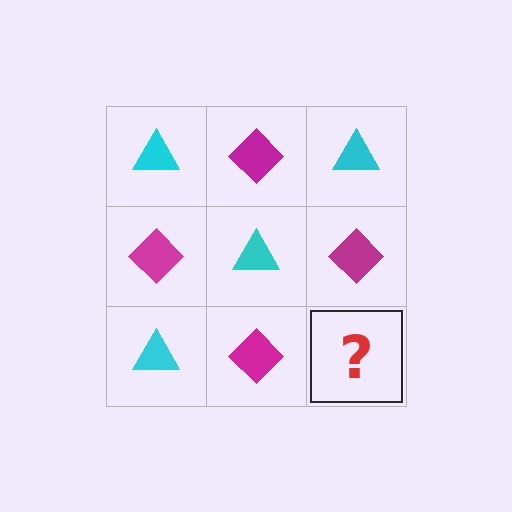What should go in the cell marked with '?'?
The missing cell should contain a cyan triangle.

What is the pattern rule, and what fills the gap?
The rule is that it alternates cyan triangle and magenta diamond in a checkerboard pattern. The gap should be filled with a cyan triangle.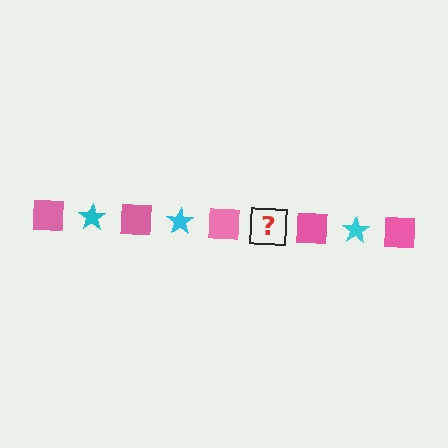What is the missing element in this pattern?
The missing element is a cyan star.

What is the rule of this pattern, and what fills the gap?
The rule is that the pattern alternates between pink square and cyan star. The gap should be filled with a cyan star.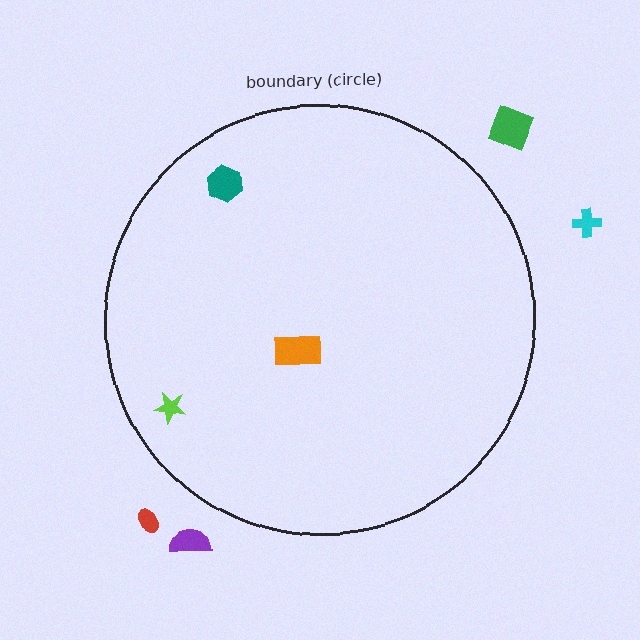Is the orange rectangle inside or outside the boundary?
Inside.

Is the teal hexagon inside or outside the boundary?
Inside.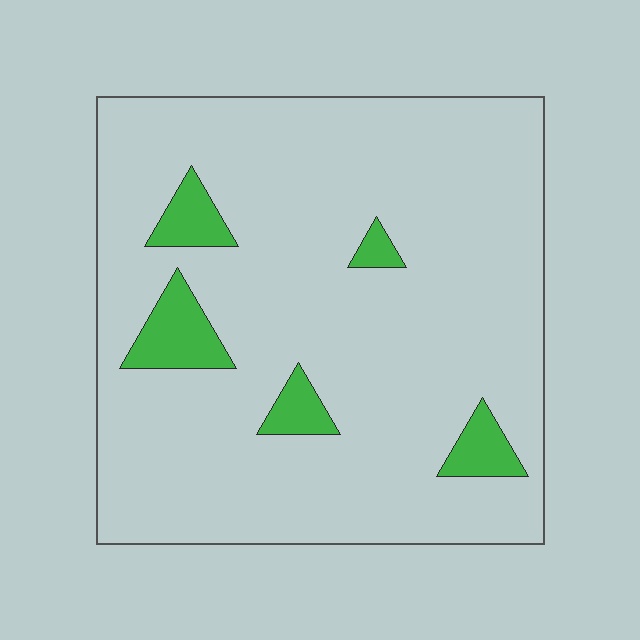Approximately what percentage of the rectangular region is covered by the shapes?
Approximately 10%.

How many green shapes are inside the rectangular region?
5.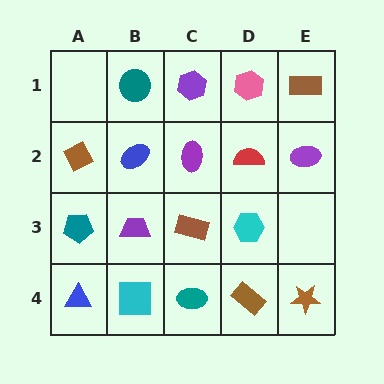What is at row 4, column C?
A teal ellipse.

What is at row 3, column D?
A cyan hexagon.